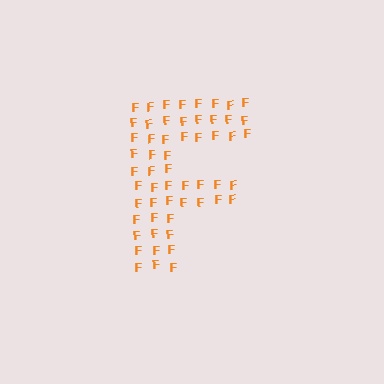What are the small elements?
The small elements are letter F's.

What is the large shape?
The large shape is the letter F.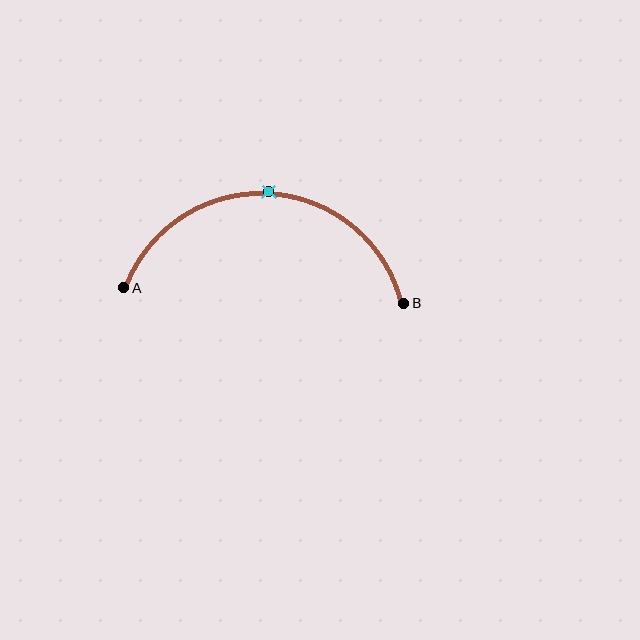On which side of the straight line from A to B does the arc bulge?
The arc bulges above the straight line connecting A and B.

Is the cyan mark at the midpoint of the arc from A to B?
Yes. The cyan mark lies on the arc at equal arc-length from both A and B — it is the arc midpoint.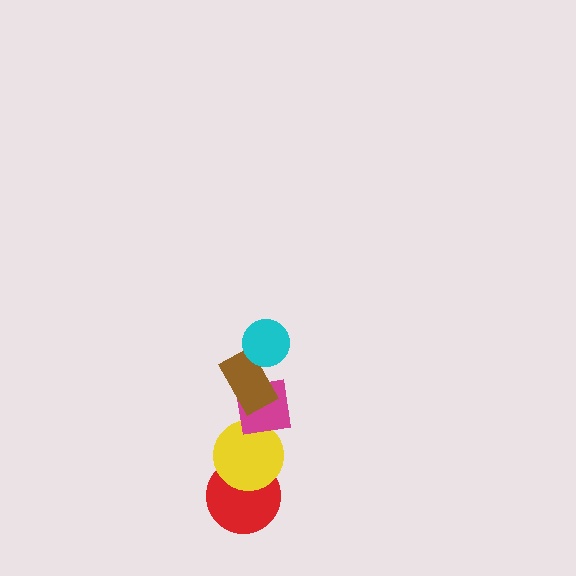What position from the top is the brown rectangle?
The brown rectangle is 2nd from the top.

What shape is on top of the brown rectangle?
The cyan circle is on top of the brown rectangle.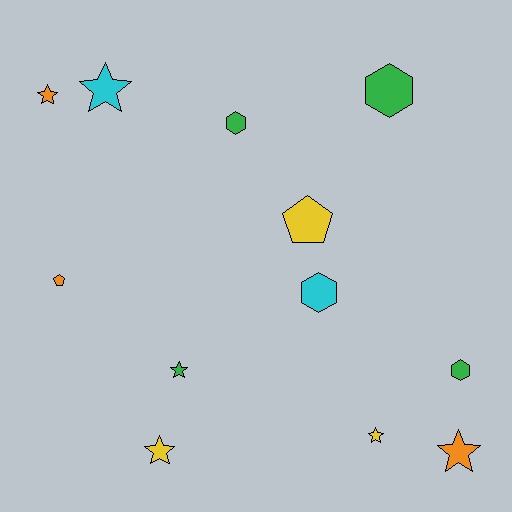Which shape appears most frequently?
Star, with 6 objects.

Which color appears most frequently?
Green, with 4 objects.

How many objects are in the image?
There are 12 objects.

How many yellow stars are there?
There are 2 yellow stars.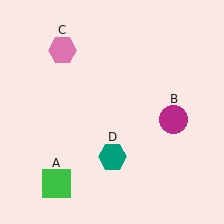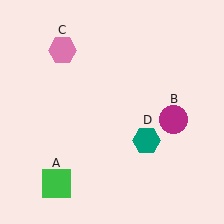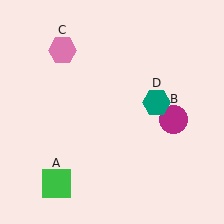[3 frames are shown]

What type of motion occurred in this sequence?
The teal hexagon (object D) rotated counterclockwise around the center of the scene.